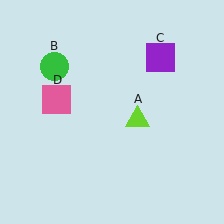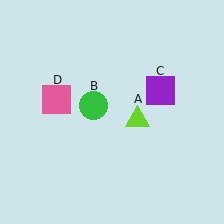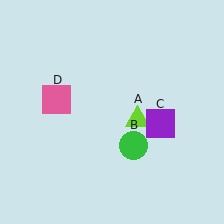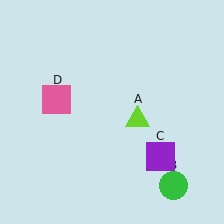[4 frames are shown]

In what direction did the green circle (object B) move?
The green circle (object B) moved down and to the right.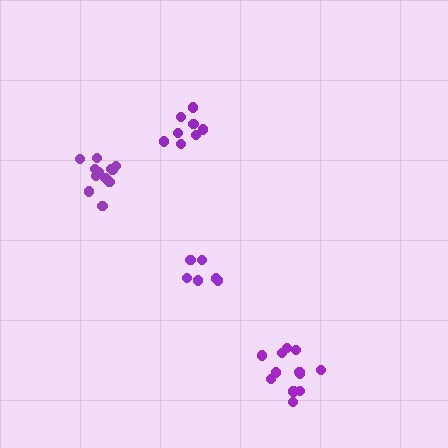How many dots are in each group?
Group 1: 12 dots, Group 2: 6 dots, Group 3: 12 dots, Group 4: 8 dots (38 total).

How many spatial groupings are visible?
There are 4 spatial groupings.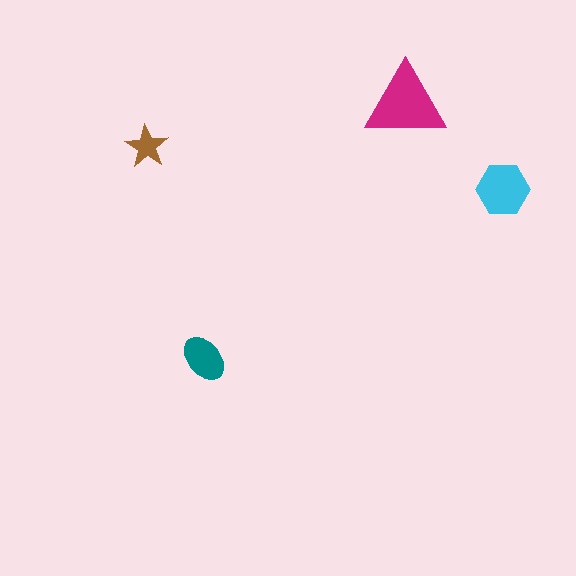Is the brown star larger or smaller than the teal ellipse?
Smaller.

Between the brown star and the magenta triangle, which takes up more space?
The magenta triangle.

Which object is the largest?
The magenta triangle.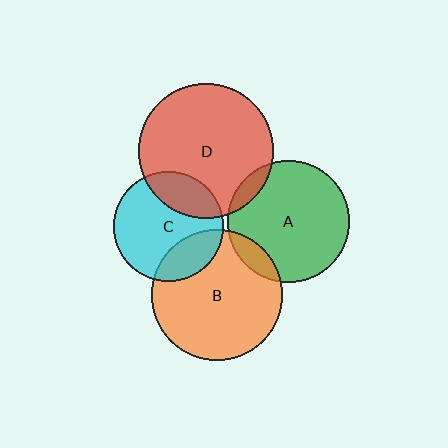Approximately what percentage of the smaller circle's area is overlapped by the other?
Approximately 25%.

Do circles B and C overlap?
Yes.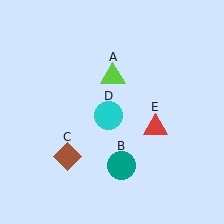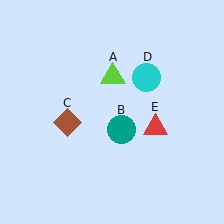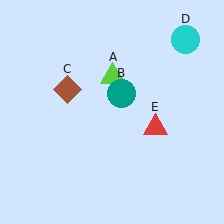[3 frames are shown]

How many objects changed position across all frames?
3 objects changed position: teal circle (object B), brown diamond (object C), cyan circle (object D).